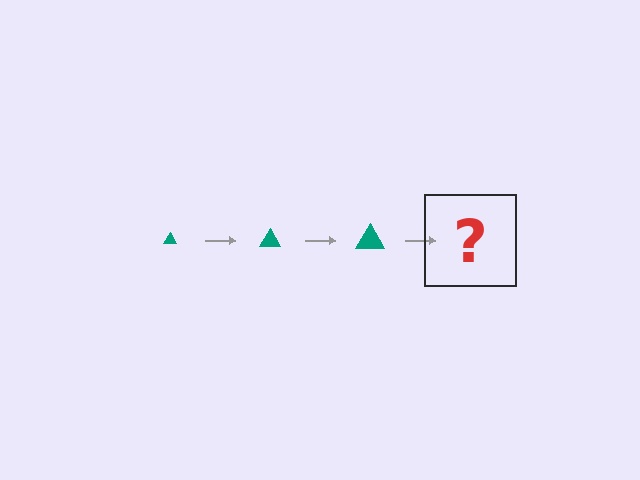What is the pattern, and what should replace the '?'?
The pattern is that the triangle gets progressively larger each step. The '?' should be a teal triangle, larger than the previous one.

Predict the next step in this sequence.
The next step is a teal triangle, larger than the previous one.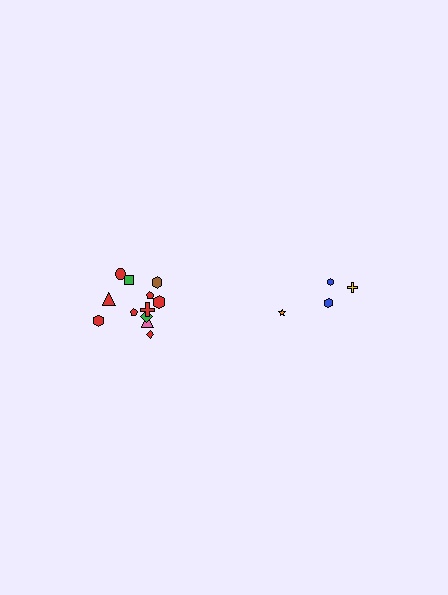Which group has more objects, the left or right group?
The left group.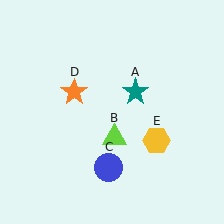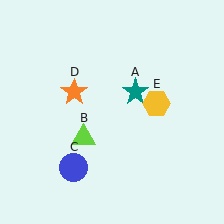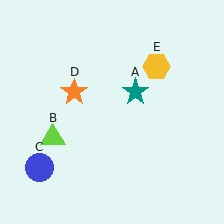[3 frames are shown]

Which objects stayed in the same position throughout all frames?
Teal star (object A) and orange star (object D) remained stationary.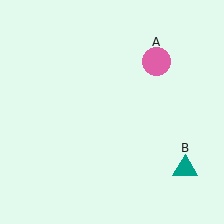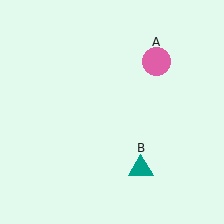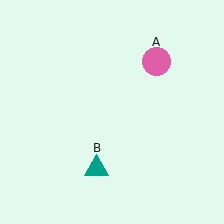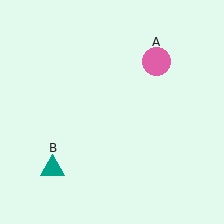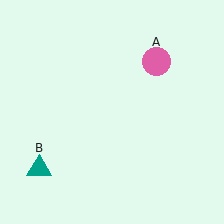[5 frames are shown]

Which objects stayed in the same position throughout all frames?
Pink circle (object A) remained stationary.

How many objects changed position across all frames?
1 object changed position: teal triangle (object B).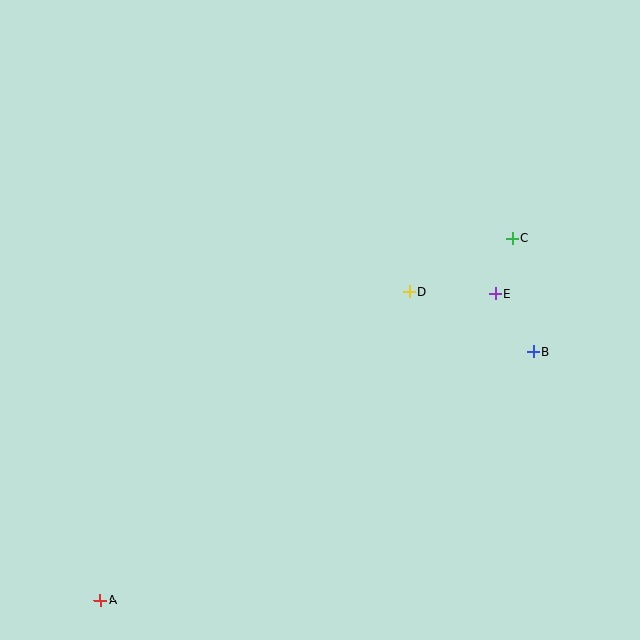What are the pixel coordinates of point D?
Point D is at (409, 292).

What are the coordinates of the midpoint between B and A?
The midpoint between B and A is at (317, 476).